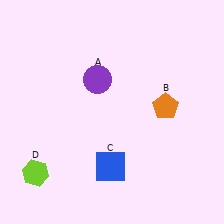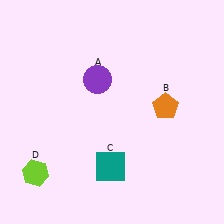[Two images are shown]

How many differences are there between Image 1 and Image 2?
There is 1 difference between the two images.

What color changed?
The square (C) changed from blue in Image 1 to teal in Image 2.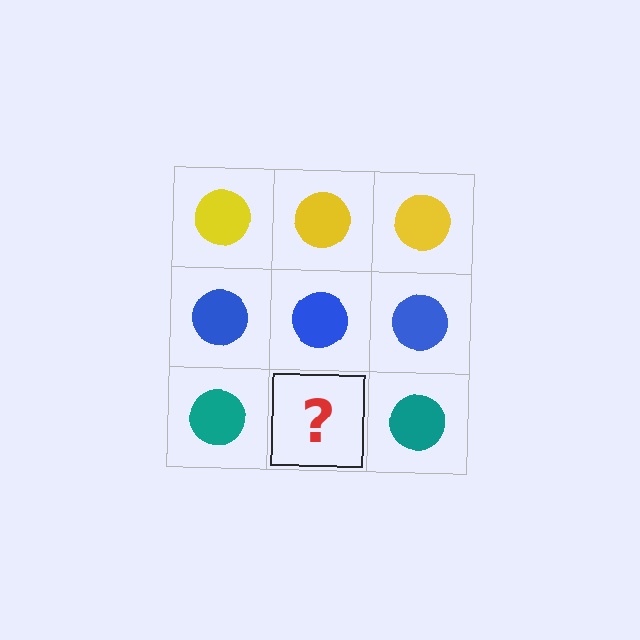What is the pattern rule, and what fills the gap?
The rule is that each row has a consistent color. The gap should be filled with a teal circle.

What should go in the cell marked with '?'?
The missing cell should contain a teal circle.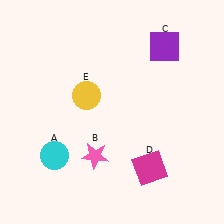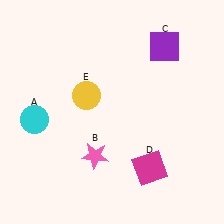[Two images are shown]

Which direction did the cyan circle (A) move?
The cyan circle (A) moved up.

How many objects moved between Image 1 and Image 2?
1 object moved between the two images.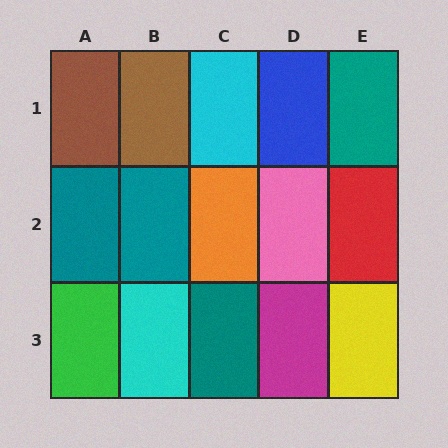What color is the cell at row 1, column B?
Brown.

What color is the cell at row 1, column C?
Cyan.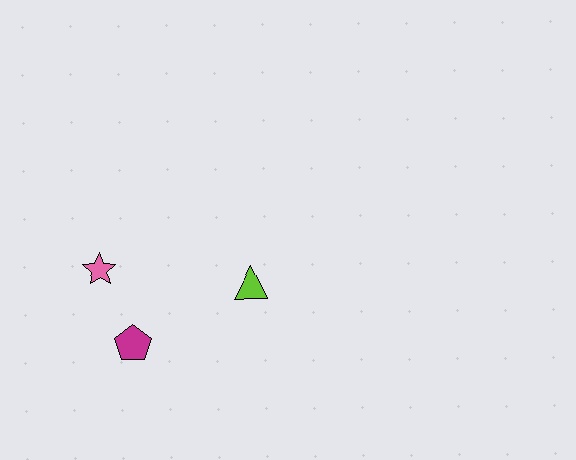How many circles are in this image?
There are no circles.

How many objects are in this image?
There are 3 objects.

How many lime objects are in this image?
There is 1 lime object.